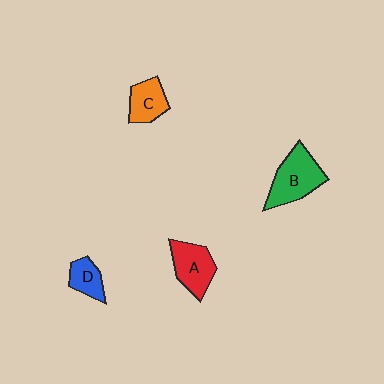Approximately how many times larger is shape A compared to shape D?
Approximately 1.7 times.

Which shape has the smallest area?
Shape D (blue).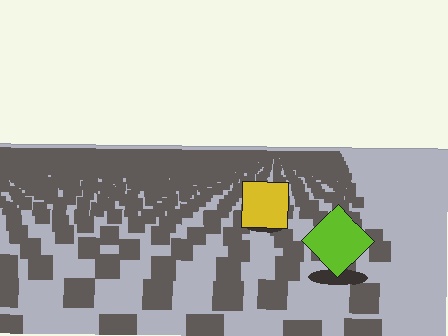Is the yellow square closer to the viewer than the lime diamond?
No. The lime diamond is closer — you can tell from the texture gradient: the ground texture is coarser near it.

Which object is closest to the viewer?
The lime diamond is closest. The texture marks near it are larger and more spread out.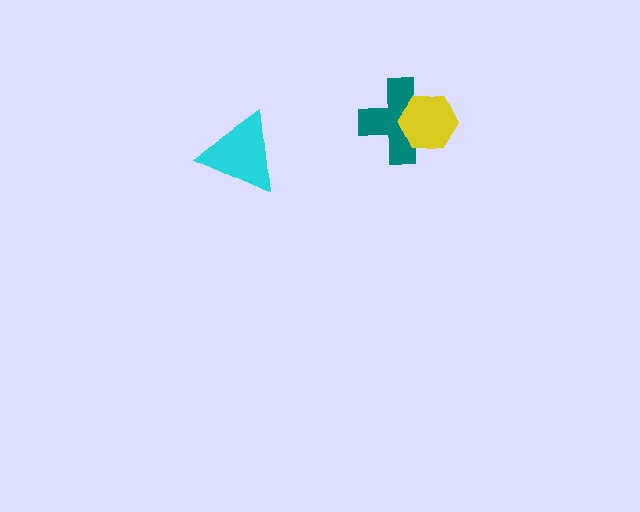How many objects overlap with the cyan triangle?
0 objects overlap with the cyan triangle.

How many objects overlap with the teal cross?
1 object overlaps with the teal cross.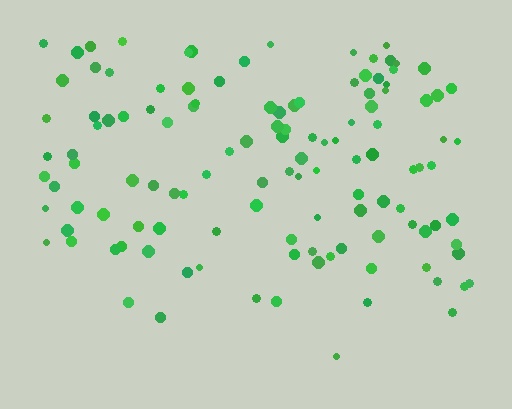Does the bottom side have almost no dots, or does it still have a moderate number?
Still a moderate number, just noticeably fewer than the top.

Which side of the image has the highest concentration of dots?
The top.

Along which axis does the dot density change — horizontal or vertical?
Vertical.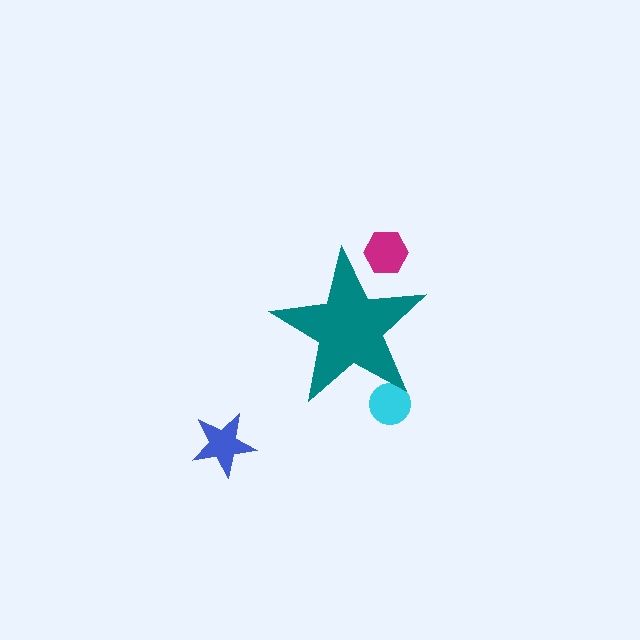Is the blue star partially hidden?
No, the blue star is fully visible.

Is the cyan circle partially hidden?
Yes, the cyan circle is partially hidden behind the teal star.